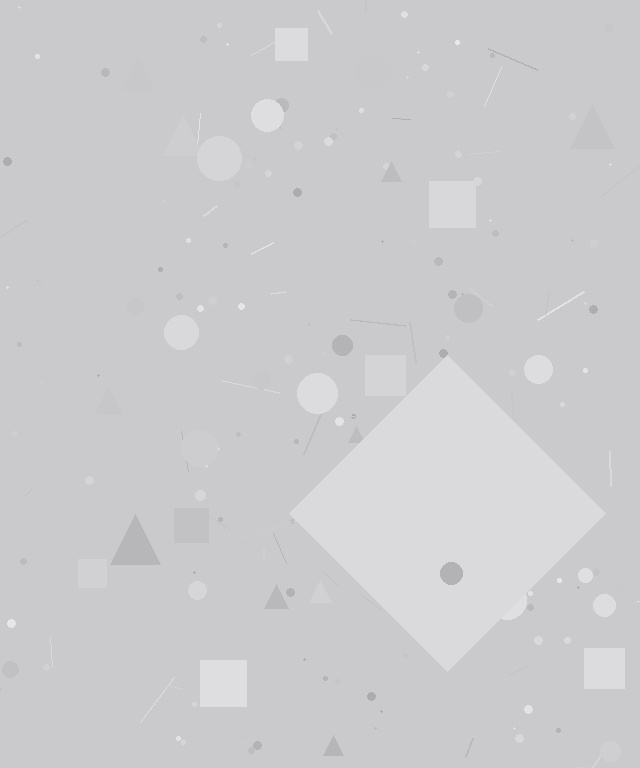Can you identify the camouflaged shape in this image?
The camouflaged shape is a diamond.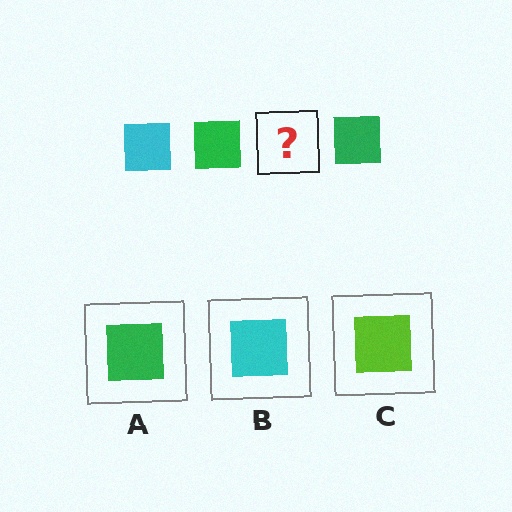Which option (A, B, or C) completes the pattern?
B.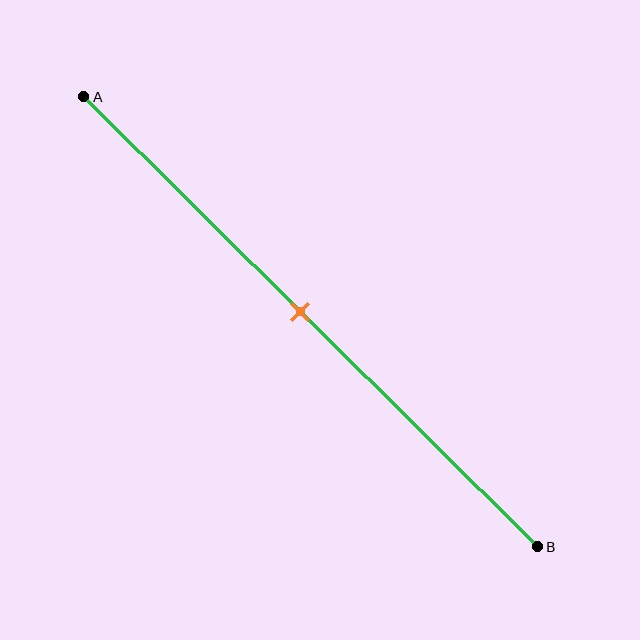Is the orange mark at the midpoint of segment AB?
Yes, the mark is approximately at the midpoint.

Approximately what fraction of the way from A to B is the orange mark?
The orange mark is approximately 50% of the way from A to B.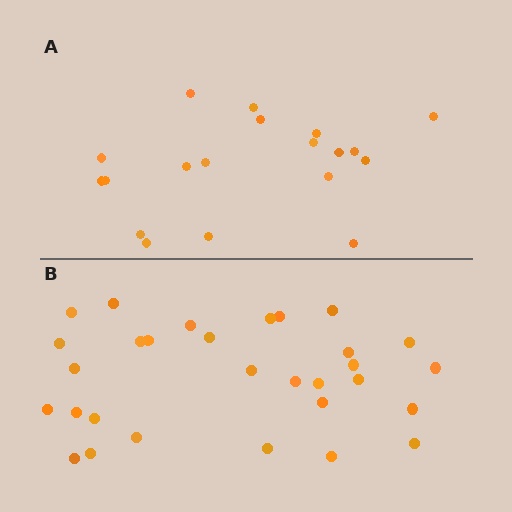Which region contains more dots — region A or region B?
Region B (the bottom region) has more dots.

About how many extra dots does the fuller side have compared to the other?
Region B has roughly 12 or so more dots than region A.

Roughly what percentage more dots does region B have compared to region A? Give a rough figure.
About 60% more.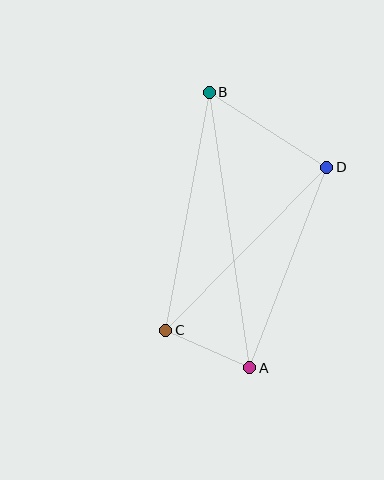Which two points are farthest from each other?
Points A and B are farthest from each other.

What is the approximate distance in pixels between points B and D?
The distance between B and D is approximately 140 pixels.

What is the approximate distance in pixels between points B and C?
The distance between B and C is approximately 242 pixels.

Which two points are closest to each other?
Points A and C are closest to each other.